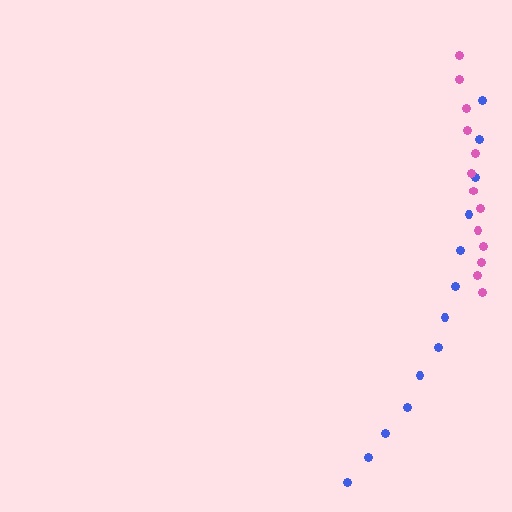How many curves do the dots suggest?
There are 2 distinct paths.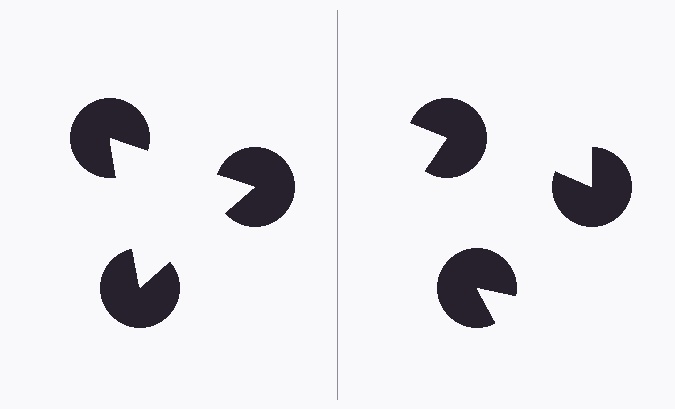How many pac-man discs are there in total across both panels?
6 — 3 on each side.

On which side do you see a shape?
An illusory triangle appears on the left side. On the right side the wedge cuts are rotated, so no coherent shape forms.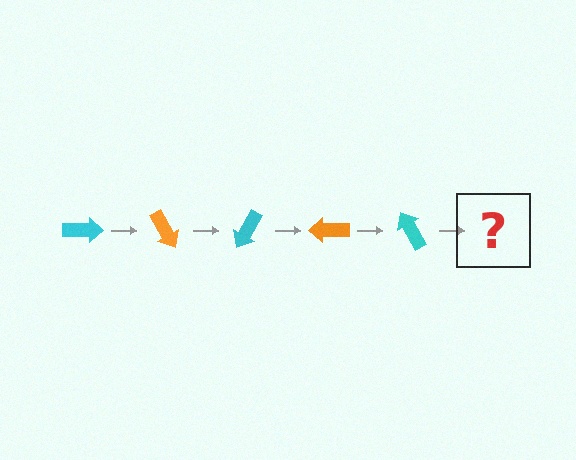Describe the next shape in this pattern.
It should be an orange arrow, rotated 300 degrees from the start.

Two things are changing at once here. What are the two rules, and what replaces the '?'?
The two rules are that it rotates 60 degrees each step and the color cycles through cyan and orange. The '?' should be an orange arrow, rotated 300 degrees from the start.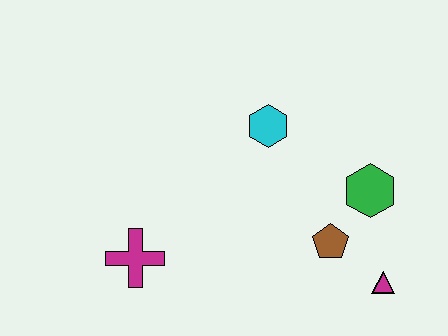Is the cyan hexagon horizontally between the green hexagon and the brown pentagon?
No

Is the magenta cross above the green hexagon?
No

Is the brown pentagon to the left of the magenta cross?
No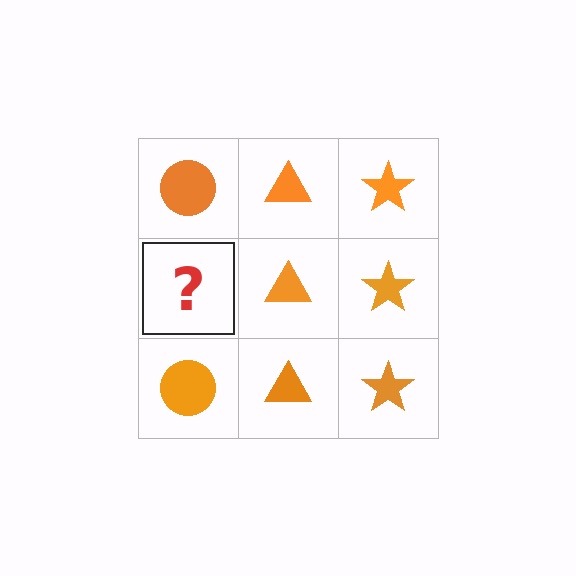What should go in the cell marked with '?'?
The missing cell should contain an orange circle.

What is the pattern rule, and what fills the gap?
The rule is that each column has a consistent shape. The gap should be filled with an orange circle.